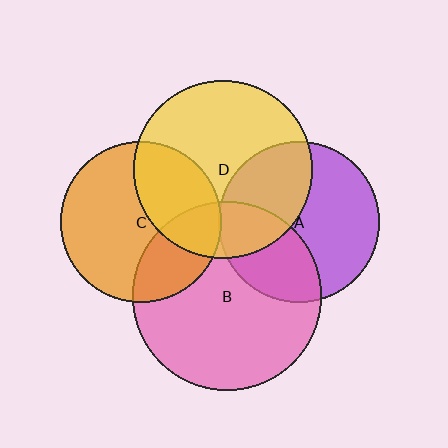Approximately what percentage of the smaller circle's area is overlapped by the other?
Approximately 5%.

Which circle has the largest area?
Circle B (pink).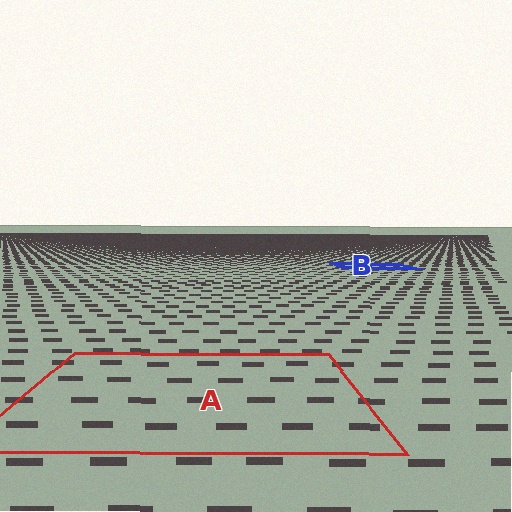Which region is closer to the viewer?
Region A is closer. The texture elements there are larger and more spread out.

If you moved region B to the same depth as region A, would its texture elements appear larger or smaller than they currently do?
They would appear larger. At a closer depth, the same texture elements are projected at a bigger on-screen size.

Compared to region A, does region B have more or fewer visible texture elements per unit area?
Region B has more texture elements per unit area — they are packed more densely because it is farther away.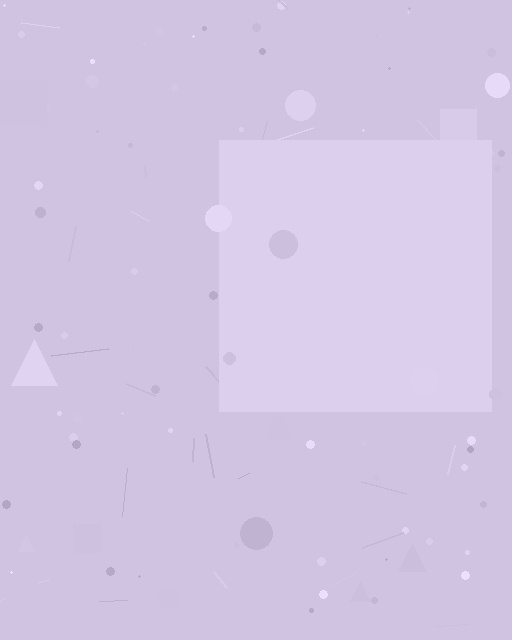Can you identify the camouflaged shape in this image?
The camouflaged shape is a square.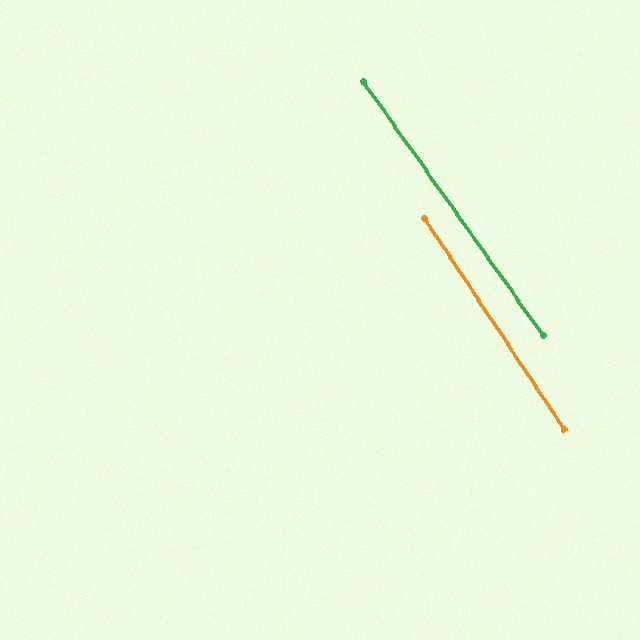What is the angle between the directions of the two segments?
Approximately 2 degrees.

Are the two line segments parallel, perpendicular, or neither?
Parallel — their directions differ by only 1.5°.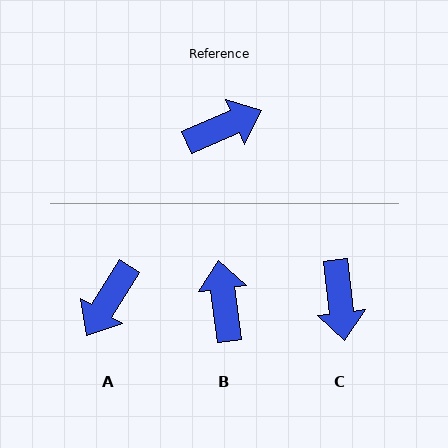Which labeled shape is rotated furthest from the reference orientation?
A, about 145 degrees away.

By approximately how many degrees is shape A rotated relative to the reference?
Approximately 145 degrees clockwise.